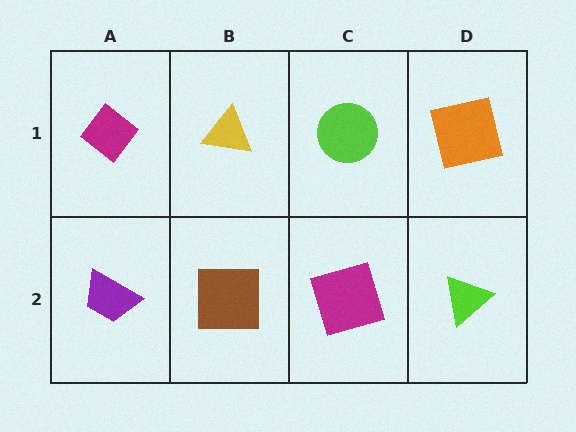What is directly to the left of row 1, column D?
A lime circle.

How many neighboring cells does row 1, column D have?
2.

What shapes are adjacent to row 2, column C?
A lime circle (row 1, column C), a brown square (row 2, column B), a lime triangle (row 2, column D).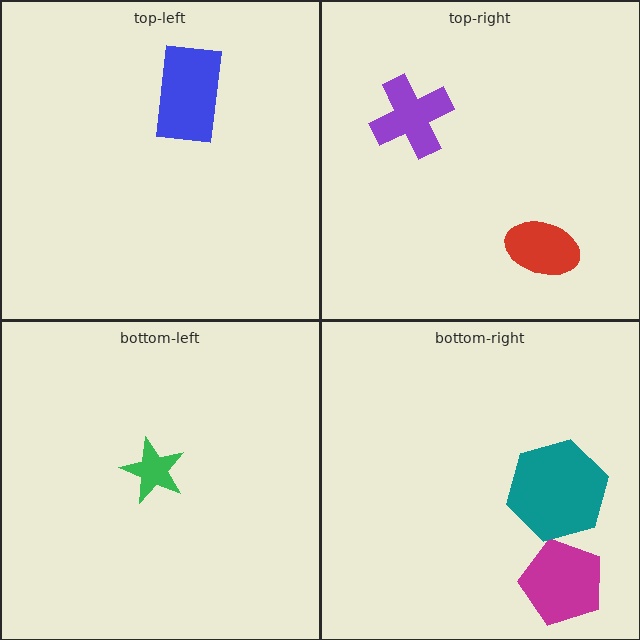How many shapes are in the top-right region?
2.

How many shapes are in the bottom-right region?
2.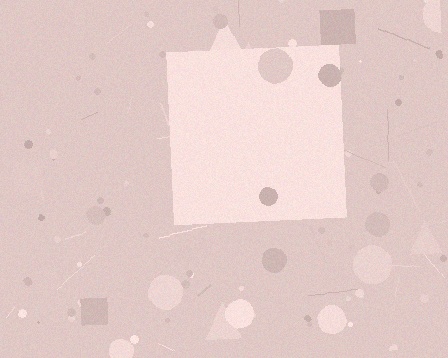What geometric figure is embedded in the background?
A square is embedded in the background.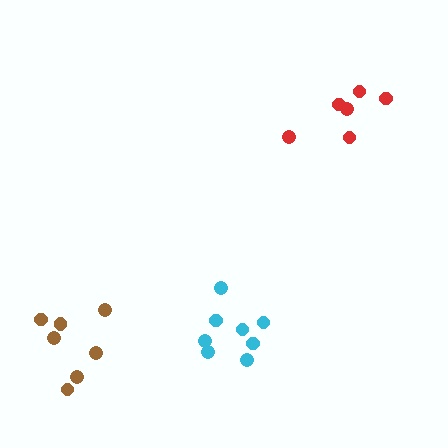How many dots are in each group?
Group 1: 8 dots, Group 2: 7 dots, Group 3: 6 dots (21 total).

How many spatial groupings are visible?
There are 3 spatial groupings.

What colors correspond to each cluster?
The clusters are colored: cyan, brown, red.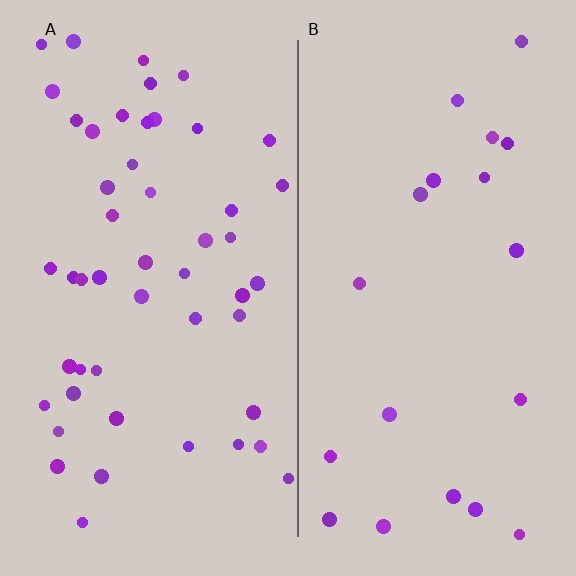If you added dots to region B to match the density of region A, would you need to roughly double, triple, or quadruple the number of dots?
Approximately triple.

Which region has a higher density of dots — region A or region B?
A (the left).